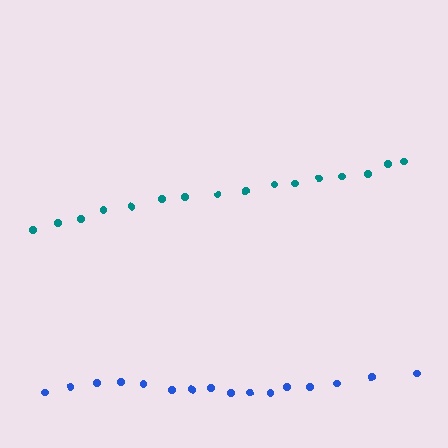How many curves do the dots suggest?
There are 2 distinct paths.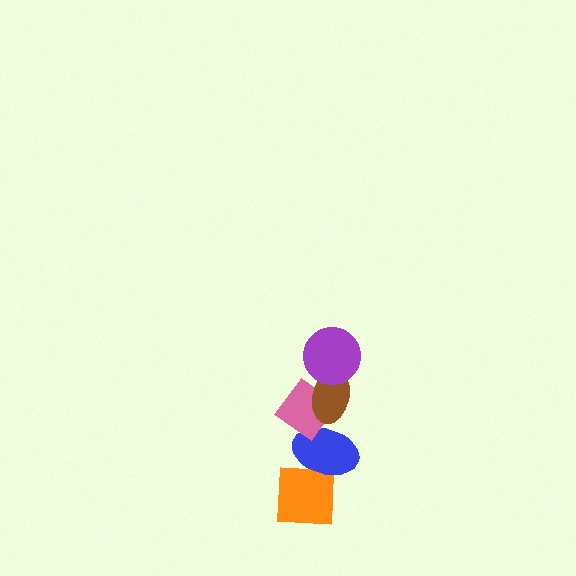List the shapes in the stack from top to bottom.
From top to bottom: the purple circle, the brown ellipse, the pink diamond, the blue ellipse, the orange square.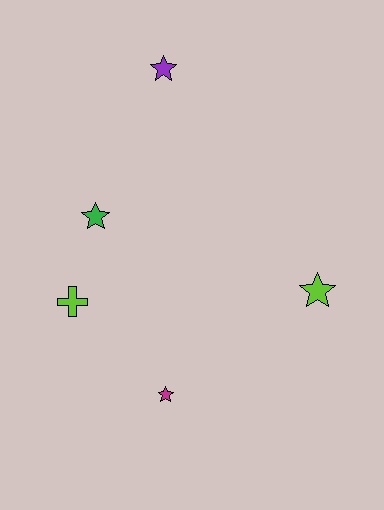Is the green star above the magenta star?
Yes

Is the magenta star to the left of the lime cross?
No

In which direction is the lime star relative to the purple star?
The lime star is below the purple star.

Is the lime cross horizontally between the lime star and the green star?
No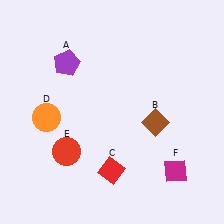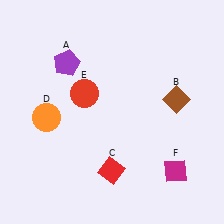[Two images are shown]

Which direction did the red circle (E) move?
The red circle (E) moved up.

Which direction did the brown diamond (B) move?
The brown diamond (B) moved up.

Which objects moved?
The objects that moved are: the brown diamond (B), the red circle (E).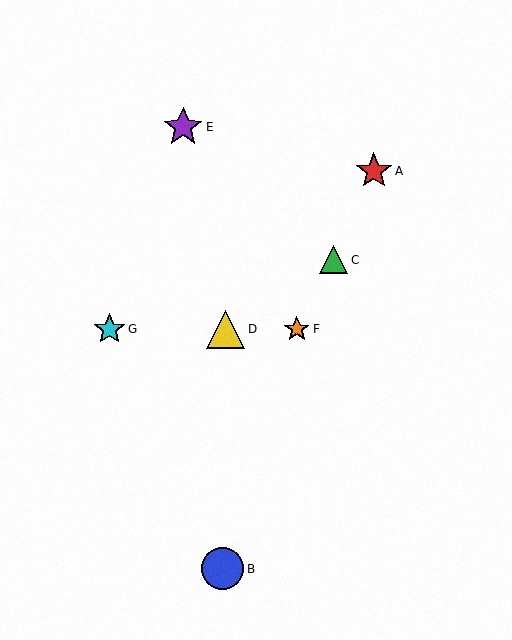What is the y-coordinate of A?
Object A is at y≈171.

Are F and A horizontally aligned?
No, F is at y≈329 and A is at y≈171.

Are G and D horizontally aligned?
Yes, both are at y≈329.